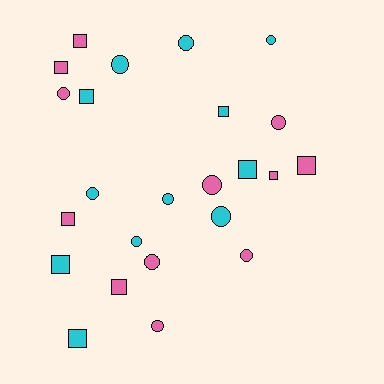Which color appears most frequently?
Pink, with 12 objects.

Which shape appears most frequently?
Circle, with 13 objects.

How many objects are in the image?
There are 24 objects.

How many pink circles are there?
There are 6 pink circles.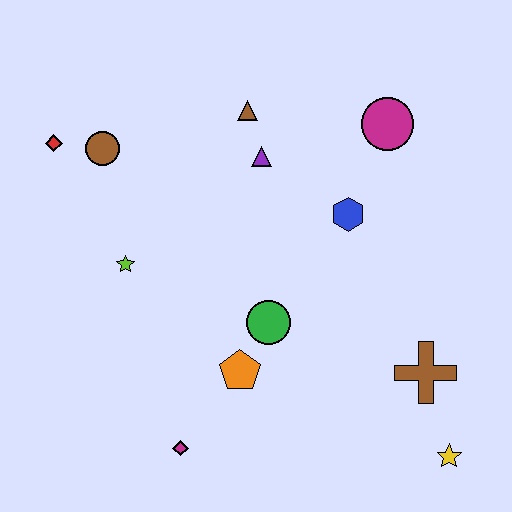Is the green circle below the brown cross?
No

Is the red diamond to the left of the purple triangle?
Yes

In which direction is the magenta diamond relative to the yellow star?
The magenta diamond is to the left of the yellow star.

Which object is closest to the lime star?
The brown circle is closest to the lime star.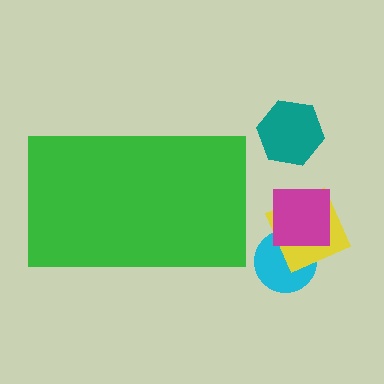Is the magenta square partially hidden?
No, the magenta square is fully visible.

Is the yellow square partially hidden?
No, the yellow square is fully visible.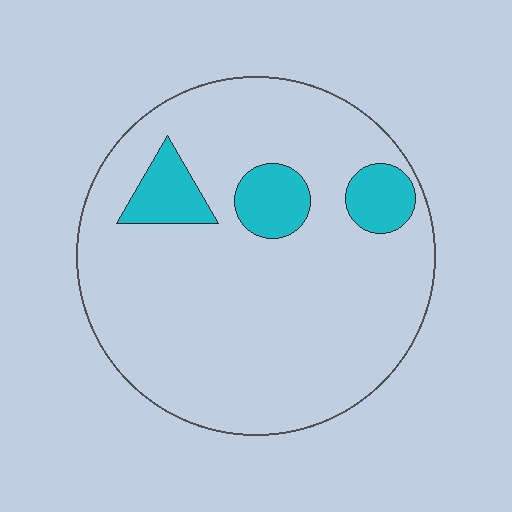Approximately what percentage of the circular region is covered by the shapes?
Approximately 15%.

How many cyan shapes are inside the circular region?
3.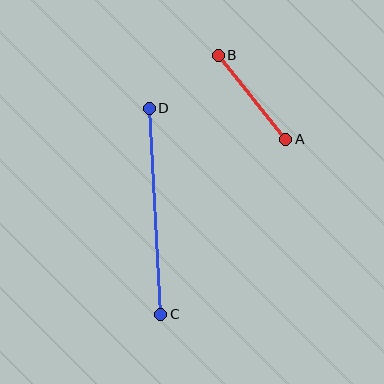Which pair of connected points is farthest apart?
Points C and D are farthest apart.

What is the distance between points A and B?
The distance is approximately 108 pixels.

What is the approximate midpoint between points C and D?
The midpoint is at approximately (155, 211) pixels.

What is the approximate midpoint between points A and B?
The midpoint is at approximately (252, 97) pixels.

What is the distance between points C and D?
The distance is approximately 206 pixels.